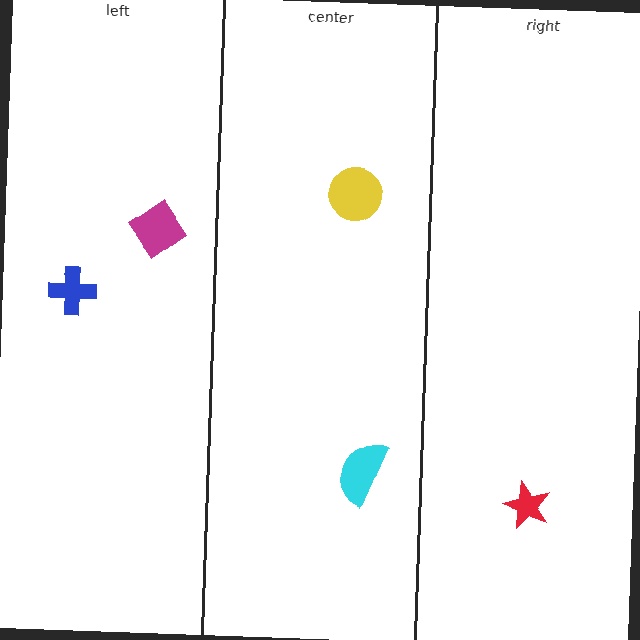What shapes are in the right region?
The red star.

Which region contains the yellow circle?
The center region.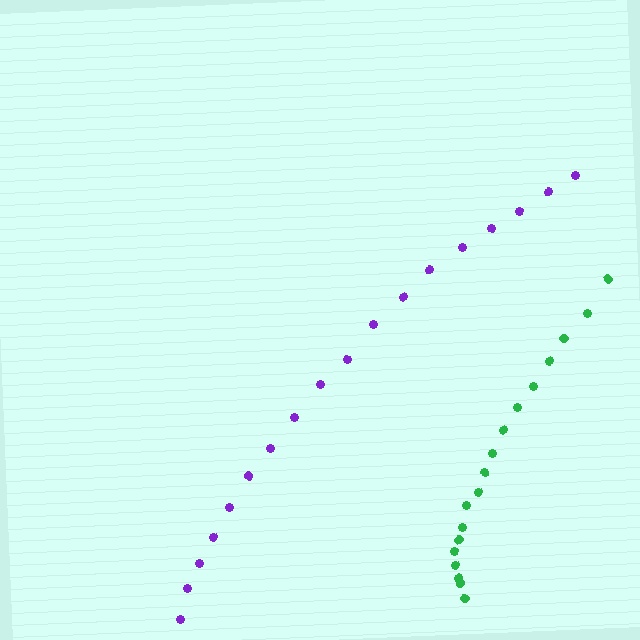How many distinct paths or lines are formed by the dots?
There are 2 distinct paths.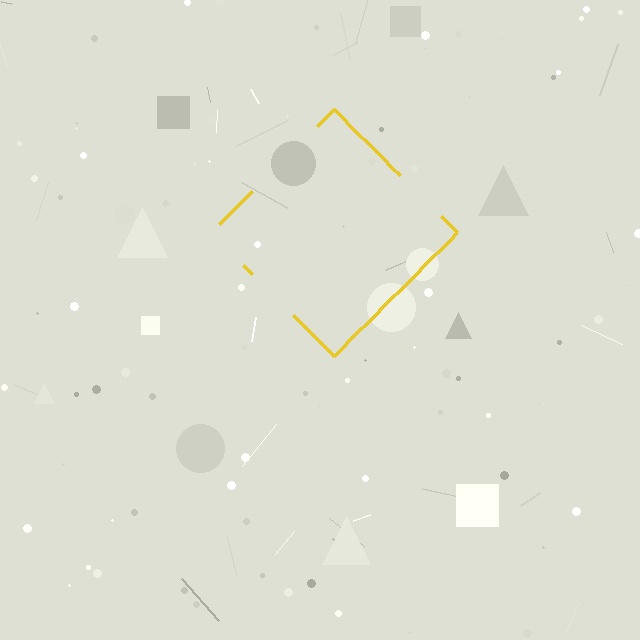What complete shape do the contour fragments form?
The contour fragments form a diamond.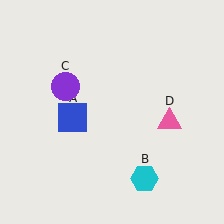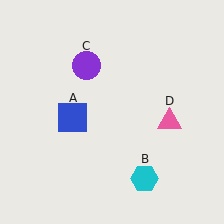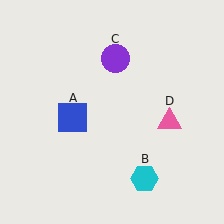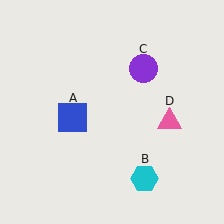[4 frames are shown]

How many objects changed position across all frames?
1 object changed position: purple circle (object C).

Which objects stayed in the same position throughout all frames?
Blue square (object A) and cyan hexagon (object B) and pink triangle (object D) remained stationary.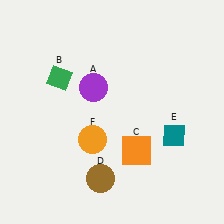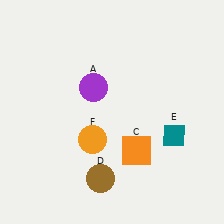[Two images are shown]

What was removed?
The green diamond (B) was removed in Image 2.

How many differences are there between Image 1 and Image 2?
There is 1 difference between the two images.